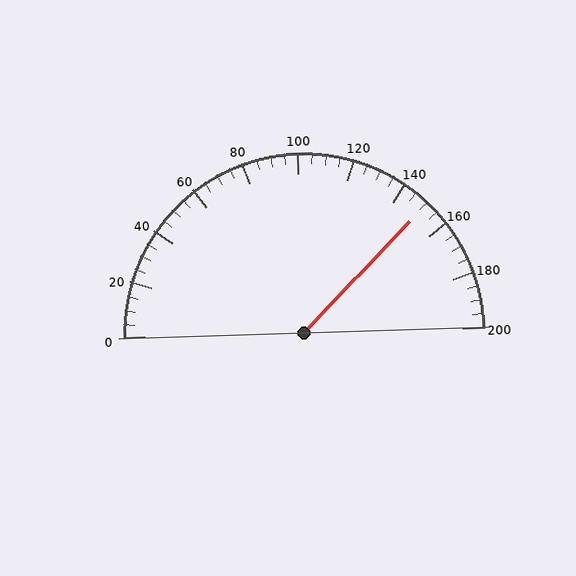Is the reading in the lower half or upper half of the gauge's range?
The reading is in the upper half of the range (0 to 200).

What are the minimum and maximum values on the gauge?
The gauge ranges from 0 to 200.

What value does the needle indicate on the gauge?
The needle indicates approximately 150.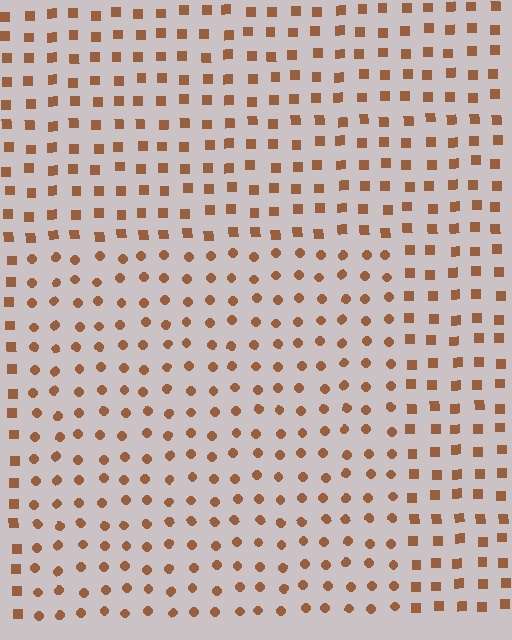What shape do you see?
I see a rectangle.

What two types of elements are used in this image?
The image uses circles inside the rectangle region and squares outside it.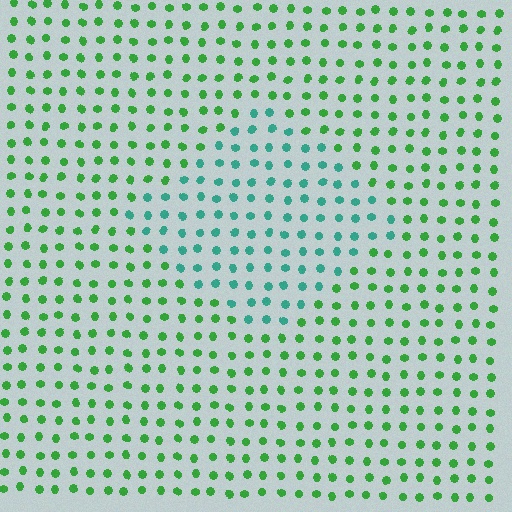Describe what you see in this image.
The image is filled with small green elements in a uniform arrangement. A diamond-shaped region is visible where the elements are tinted to a slightly different hue, forming a subtle color boundary.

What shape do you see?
I see a diamond.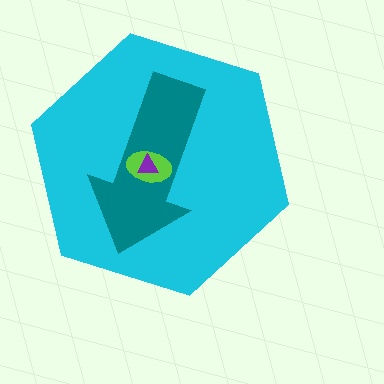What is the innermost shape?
The purple triangle.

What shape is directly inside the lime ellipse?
The purple triangle.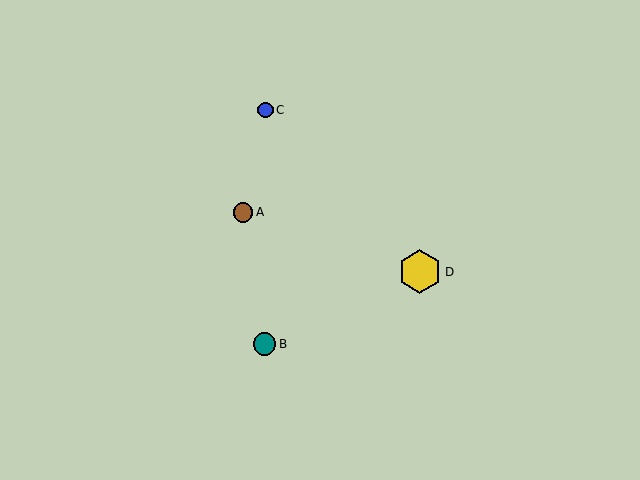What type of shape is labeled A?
Shape A is a brown circle.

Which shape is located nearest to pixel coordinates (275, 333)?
The teal circle (labeled B) at (265, 344) is nearest to that location.